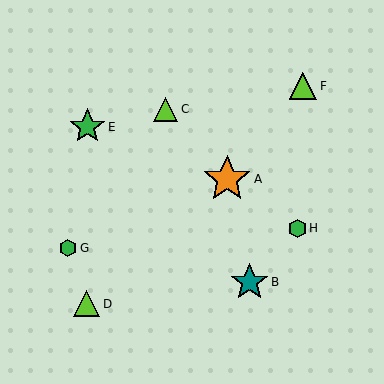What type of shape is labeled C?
Shape C is a lime triangle.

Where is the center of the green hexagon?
The center of the green hexagon is at (68, 248).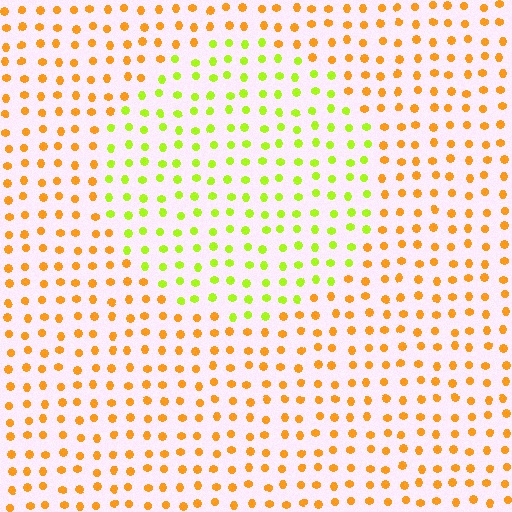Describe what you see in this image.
The image is filled with small orange elements in a uniform arrangement. A circle-shaped region is visible where the elements are tinted to a slightly different hue, forming a subtle color boundary.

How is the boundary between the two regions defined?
The boundary is defined purely by a slight shift in hue (about 49 degrees). Spacing, size, and orientation are identical on both sides.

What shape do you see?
I see a circle.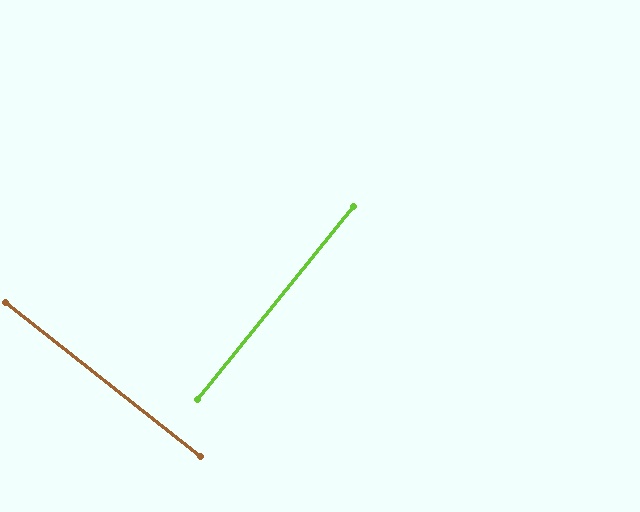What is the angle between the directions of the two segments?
Approximately 89 degrees.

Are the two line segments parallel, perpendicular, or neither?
Perpendicular — they meet at approximately 89°.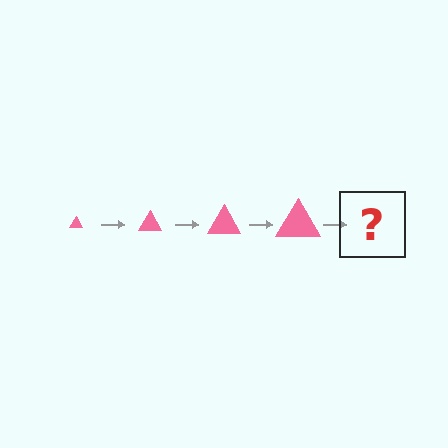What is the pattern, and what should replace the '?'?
The pattern is that the triangle gets progressively larger each step. The '?' should be a pink triangle, larger than the previous one.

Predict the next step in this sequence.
The next step is a pink triangle, larger than the previous one.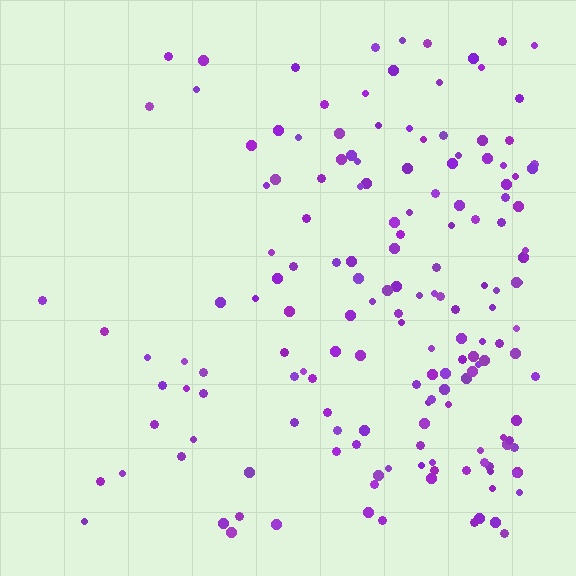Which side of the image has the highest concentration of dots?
The right.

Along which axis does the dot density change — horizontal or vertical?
Horizontal.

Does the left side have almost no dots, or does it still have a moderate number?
Still a moderate number, just noticeably fewer than the right.